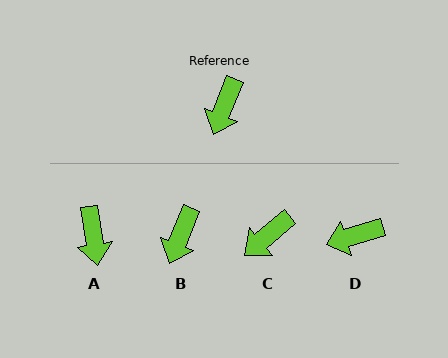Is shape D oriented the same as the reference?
No, it is off by about 52 degrees.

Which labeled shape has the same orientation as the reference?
B.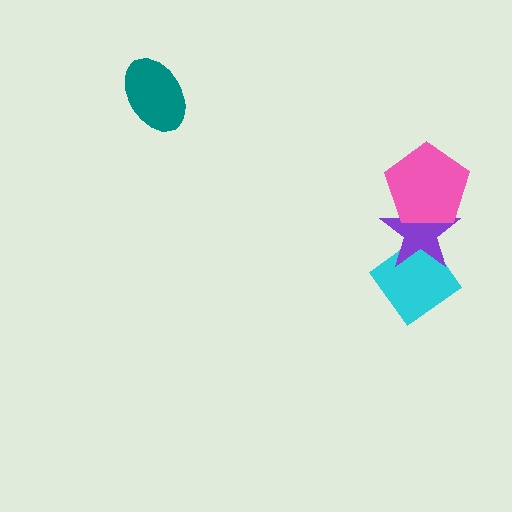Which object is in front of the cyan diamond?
The purple star is in front of the cyan diamond.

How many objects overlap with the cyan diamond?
1 object overlaps with the cyan diamond.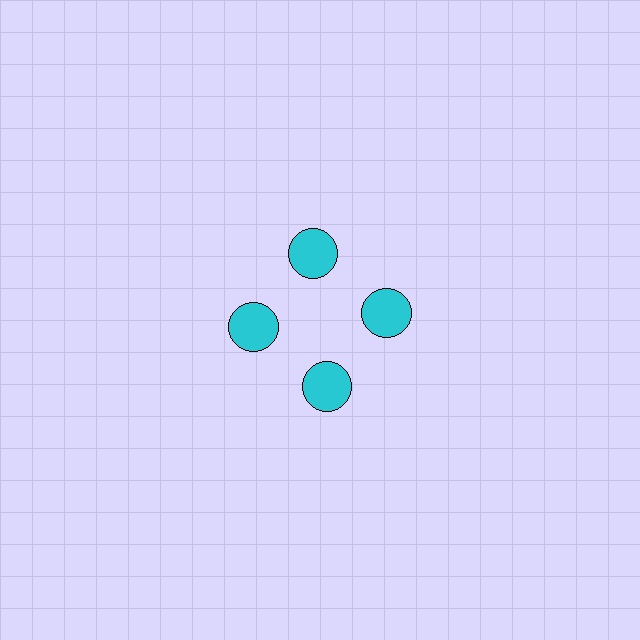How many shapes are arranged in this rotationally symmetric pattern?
There are 4 shapes, arranged in 4 groups of 1.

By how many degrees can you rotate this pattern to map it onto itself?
The pattern maps onto itself every 90 degrees of rotation.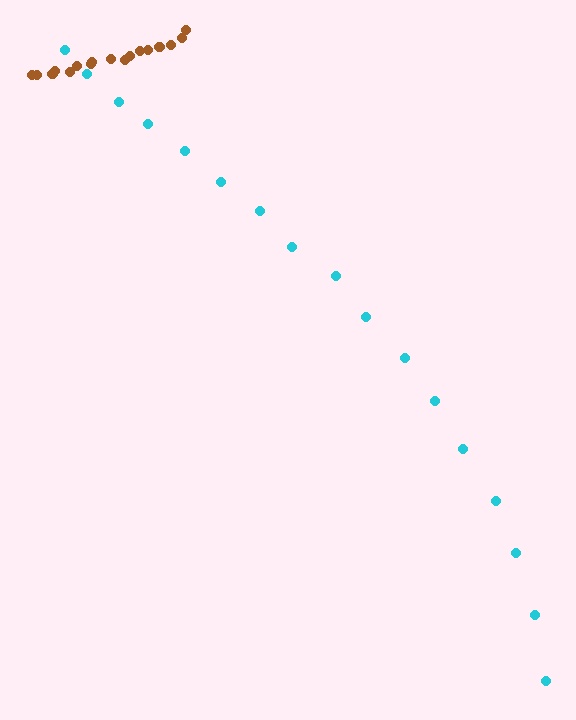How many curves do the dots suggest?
There are 2 distinct paths.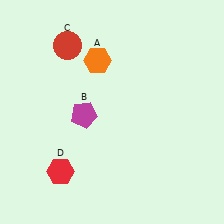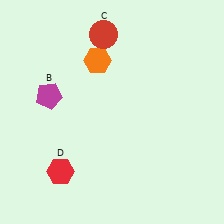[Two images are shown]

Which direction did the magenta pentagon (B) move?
The magenta pentagon (B) moved left.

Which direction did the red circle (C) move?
The red circle (C) moved right.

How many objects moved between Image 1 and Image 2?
2 objects moved between the two images.